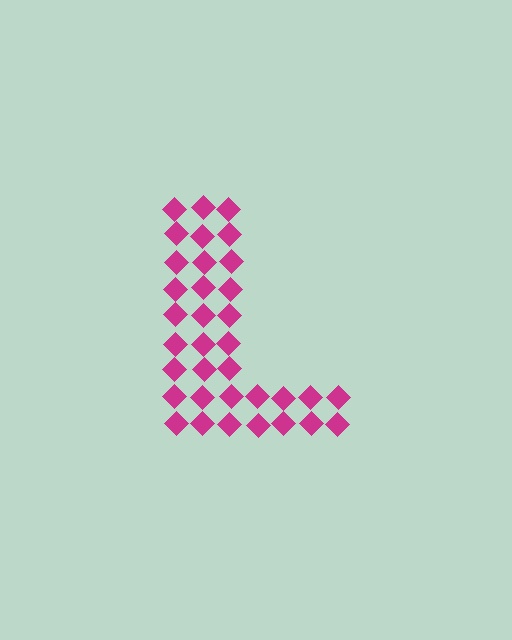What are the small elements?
The small elements are diamonds.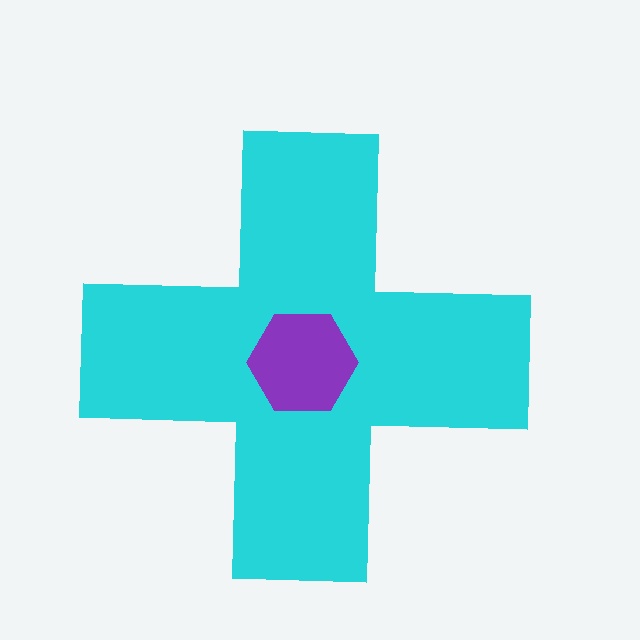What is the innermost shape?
The purple hexagon.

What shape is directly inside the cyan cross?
The purple hexagon.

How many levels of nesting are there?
2.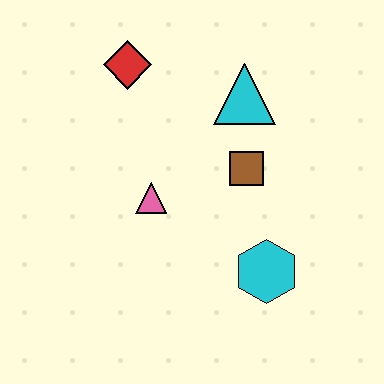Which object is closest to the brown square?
The cyan triangle is closest to the brown square.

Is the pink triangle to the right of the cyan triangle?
No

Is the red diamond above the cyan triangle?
Yes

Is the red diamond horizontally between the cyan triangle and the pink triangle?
No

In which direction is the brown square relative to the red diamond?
The brown square is to the right of the red diamond.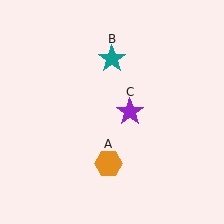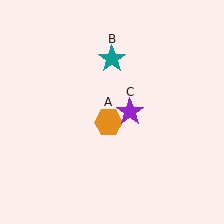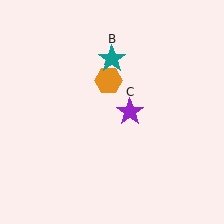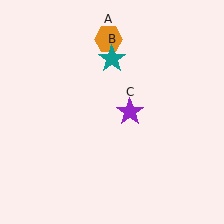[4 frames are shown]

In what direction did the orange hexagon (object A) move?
The orange hexagon (object A) moved up.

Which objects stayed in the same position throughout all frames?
Teal star (object B) and purple star (object C) remained stationary.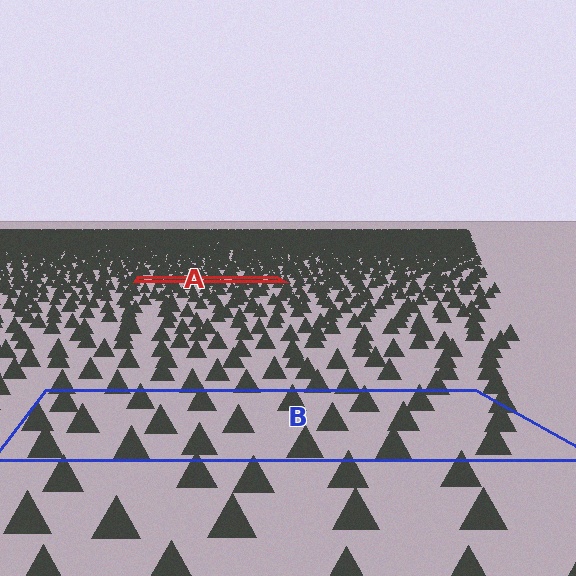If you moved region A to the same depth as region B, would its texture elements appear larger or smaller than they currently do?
They would appear larger. At a closer depth, the same texture elements are projected at a bigger on-screen size.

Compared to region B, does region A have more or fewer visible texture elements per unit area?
Region A has more texture elements per unit area — they are packed more densely because it is farther away.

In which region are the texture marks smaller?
The texture marks are smaller in region A, because it is farther away.